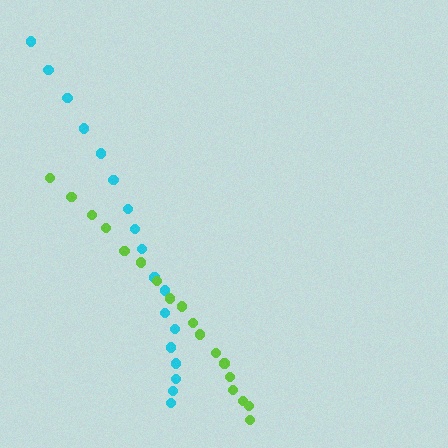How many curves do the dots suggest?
There are 2 distinct paths.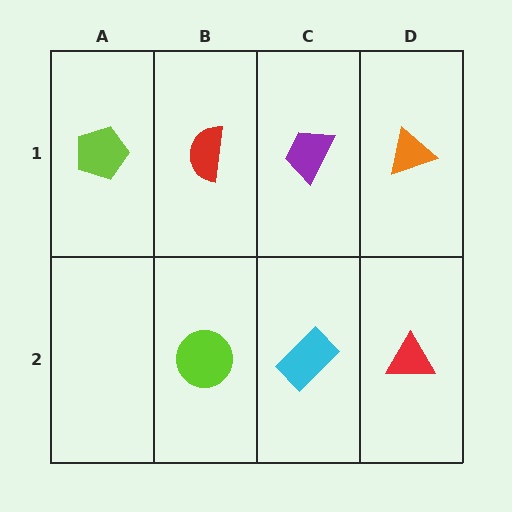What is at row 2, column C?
A cyan rectangle.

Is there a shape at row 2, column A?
No, that cell is empty.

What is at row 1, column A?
A lime pentagon.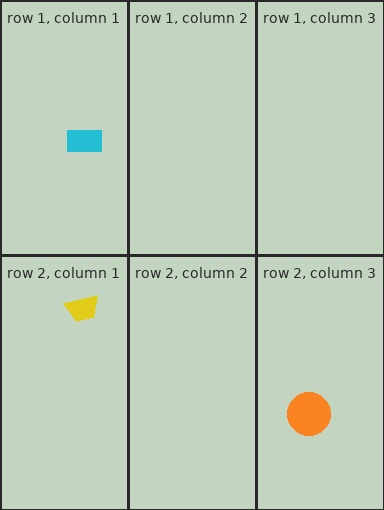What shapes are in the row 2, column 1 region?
The yellow trapezoid.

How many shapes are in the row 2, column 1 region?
1.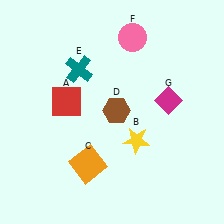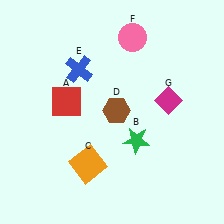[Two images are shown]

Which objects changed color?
B changed from yellow to green. E changed from teal to blue.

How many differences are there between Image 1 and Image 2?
There are 2 differences between the two images.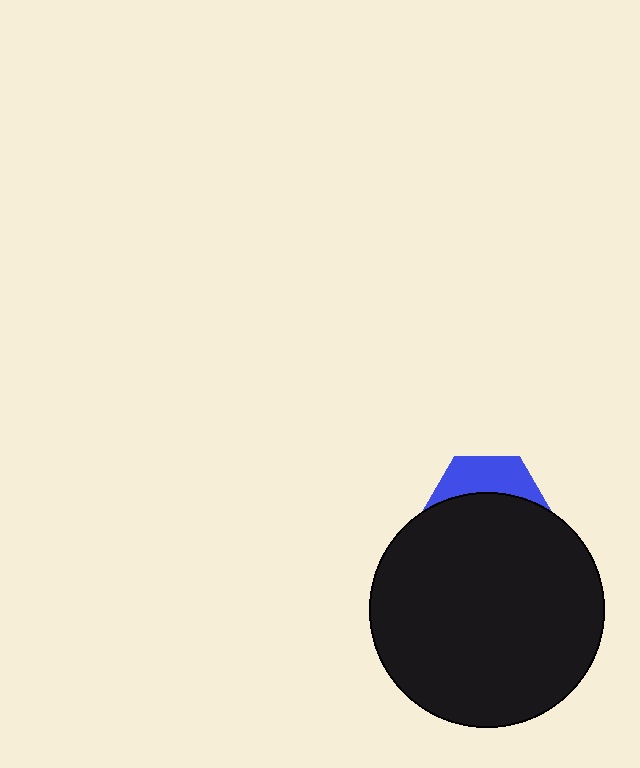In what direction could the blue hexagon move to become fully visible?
The blue hexagon could move up. That would shift it out from behind the black circle entirely.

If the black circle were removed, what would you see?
You would see the complete blue hexagon.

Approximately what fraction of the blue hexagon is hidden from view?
Roughly 67% of the blue hexagon is hidden behind the black circle.